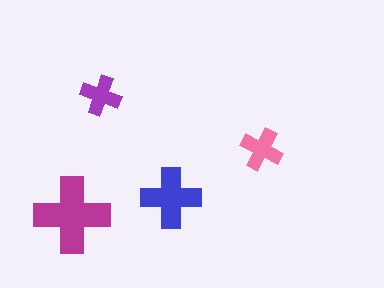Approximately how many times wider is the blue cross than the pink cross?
About 1.5 times wider.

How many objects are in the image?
There are 4 objects in the image.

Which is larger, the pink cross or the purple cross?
The pink one.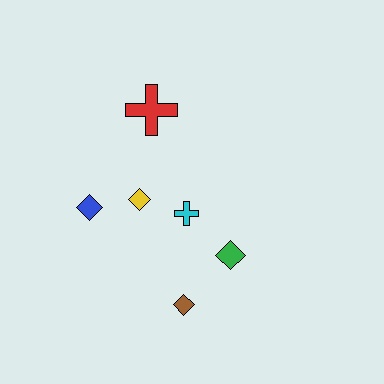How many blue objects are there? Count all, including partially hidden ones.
There is 1 blue object.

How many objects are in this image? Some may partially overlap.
There are 6 objects.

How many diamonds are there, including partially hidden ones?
There are 4 diamonds.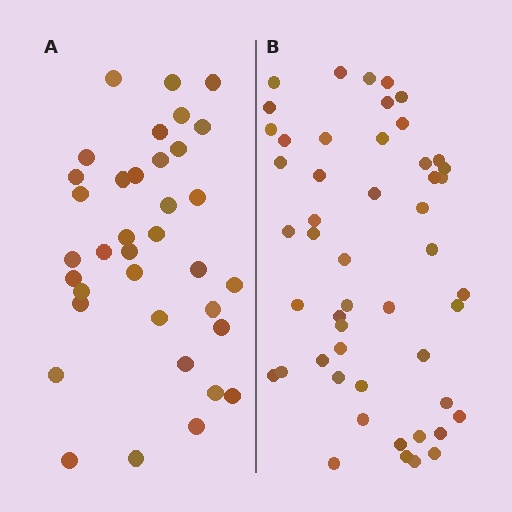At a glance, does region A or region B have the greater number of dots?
Region B (the right region) has more dots.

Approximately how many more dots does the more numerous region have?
Region B has approximately 15 more dots than region A.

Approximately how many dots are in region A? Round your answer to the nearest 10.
About 40 dots. (The exact count is 36, which rounds to 40.)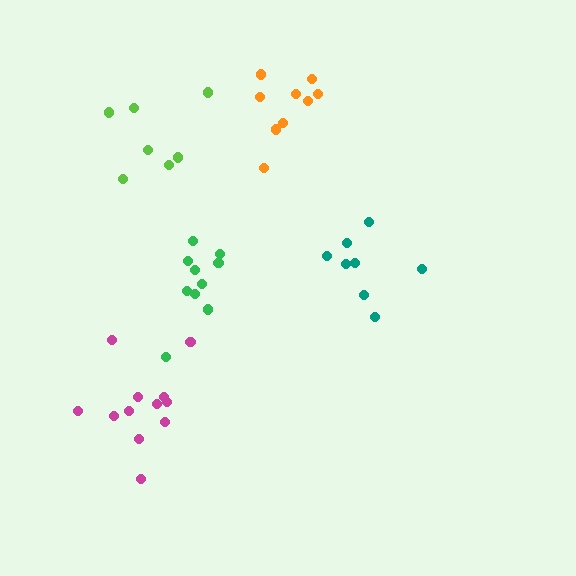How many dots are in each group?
Group 1: 8 dots, Group 2: 9 dots, Group 3: 10 dots, Group 4: 7 dots, Group 5: 12 dots (46 total).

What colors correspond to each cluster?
The clusters are colored: teal, orange, green, lime, magenta.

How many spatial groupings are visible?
There are 5 spatial groupings.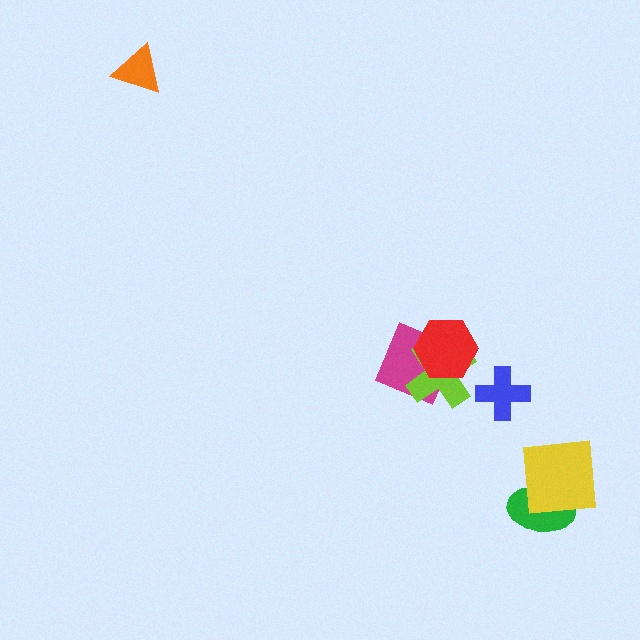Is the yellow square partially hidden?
No, no other shape covers it.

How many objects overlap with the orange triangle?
0 objects overlap with the orange triangle.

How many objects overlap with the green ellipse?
1 object overlaps with the green ellipse.